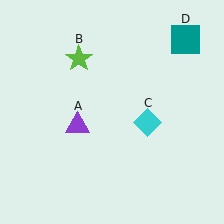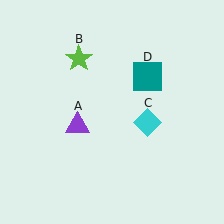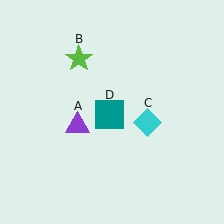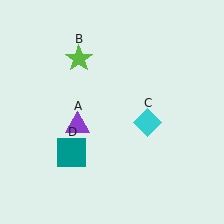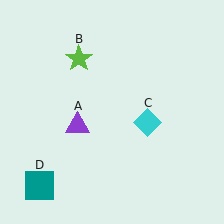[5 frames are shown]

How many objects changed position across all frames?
1 object changed position: teal square (object D).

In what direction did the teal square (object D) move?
The teal square (object D) moved down and to the left.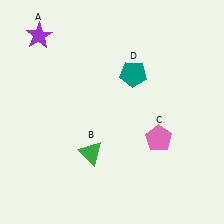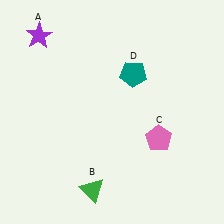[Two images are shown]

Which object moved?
The green triangle (B) moved down.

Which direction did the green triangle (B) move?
The green triangle (B) moved down.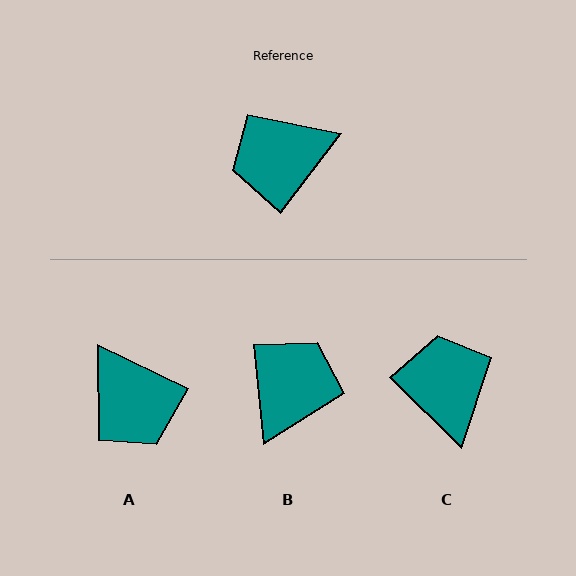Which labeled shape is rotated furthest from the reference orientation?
B, about 136 degrees away.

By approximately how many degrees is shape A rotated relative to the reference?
Approximately 102 degrees counter-clockwise.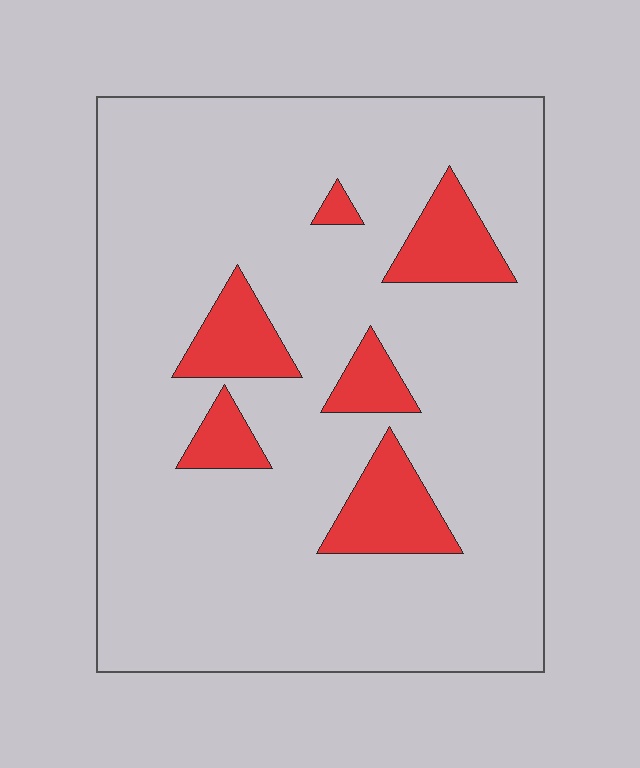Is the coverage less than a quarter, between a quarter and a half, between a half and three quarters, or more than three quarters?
Less than a quarter.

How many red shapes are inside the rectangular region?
6.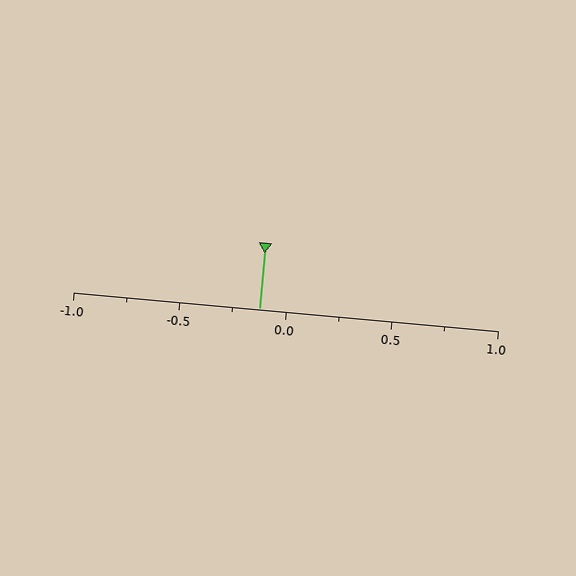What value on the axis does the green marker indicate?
The marker indicates approximately -0.12.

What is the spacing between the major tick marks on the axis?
The major ticks are spaced 0.5 apart.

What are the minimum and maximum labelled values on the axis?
The axis runs from -1.0 to 1.0.